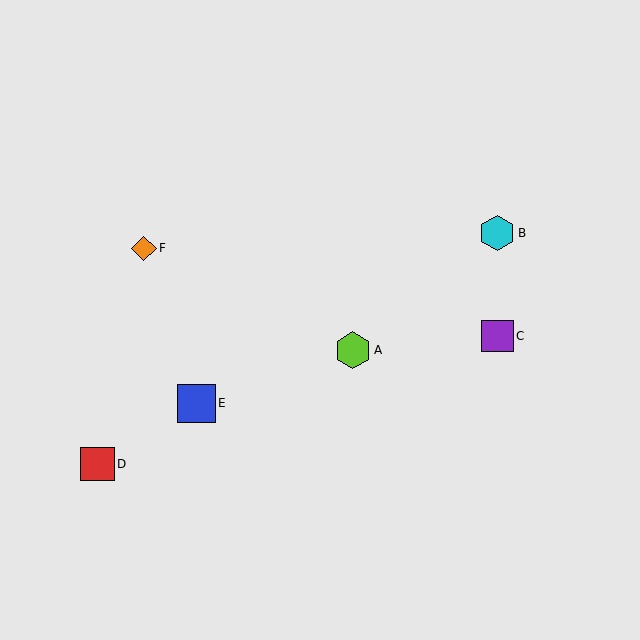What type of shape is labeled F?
Shape F is an orange diamond.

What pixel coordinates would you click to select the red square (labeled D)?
Click at (97, 464) to select the red square D.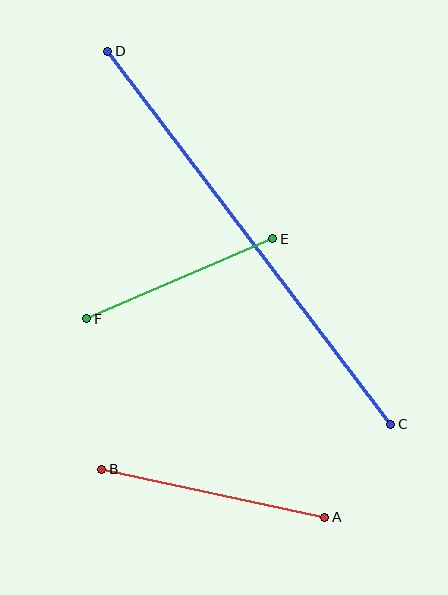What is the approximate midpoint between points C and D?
The midpoint is at approximately (249, 238) pixels.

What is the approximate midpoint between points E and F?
The midpoint is at approximately (180, 279) pixels.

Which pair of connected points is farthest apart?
Points C and D are farthest apart.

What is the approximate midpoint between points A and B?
The midpoint is at approximately (213, 493) pixels.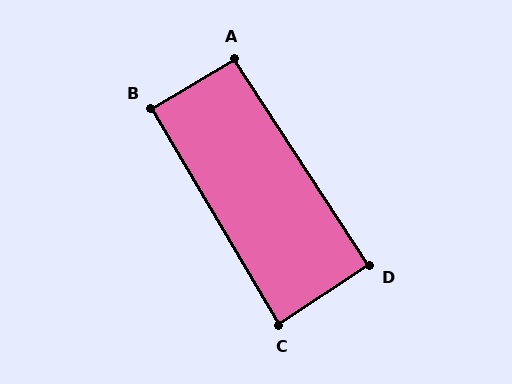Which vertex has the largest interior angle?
A, at approximately 93 degrees.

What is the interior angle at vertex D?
Approximately 90 degrees (approximately right).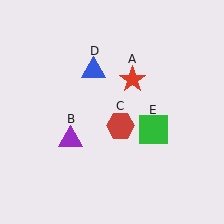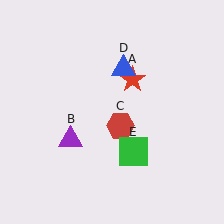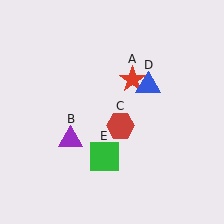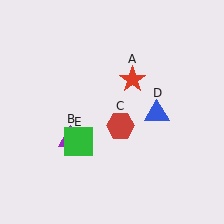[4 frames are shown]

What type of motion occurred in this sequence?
The blue triangle (object D), green square (object E) rotated clockwise around the center of the scene.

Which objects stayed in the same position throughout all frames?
Red star (object A) and purple triangle (object B) and red hexagon (object C) remained stationary.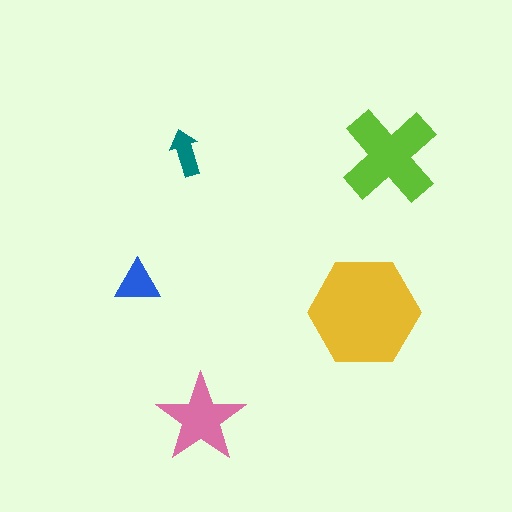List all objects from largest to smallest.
The yellow hexagon, the lime cross, the pink star, the blue triangle, the teal arrow.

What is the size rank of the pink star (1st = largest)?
3rd.